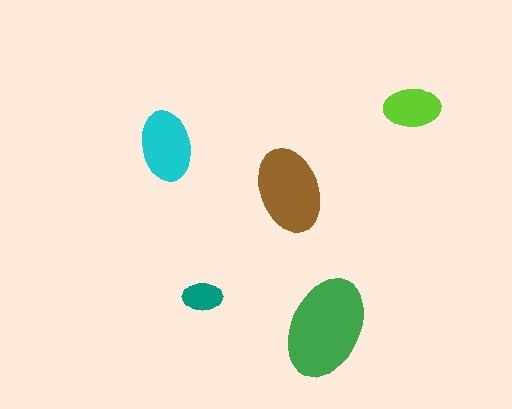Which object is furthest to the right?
The lime ellipse is rightmost.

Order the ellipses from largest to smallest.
the green one, the brown one, the cyan one, the lime one, the teal one.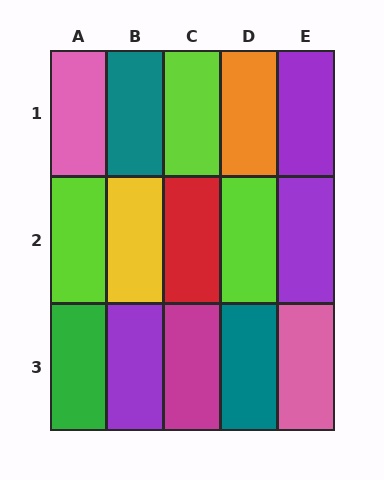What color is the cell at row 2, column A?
Lime.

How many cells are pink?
2 cells are pink.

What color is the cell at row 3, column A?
Green.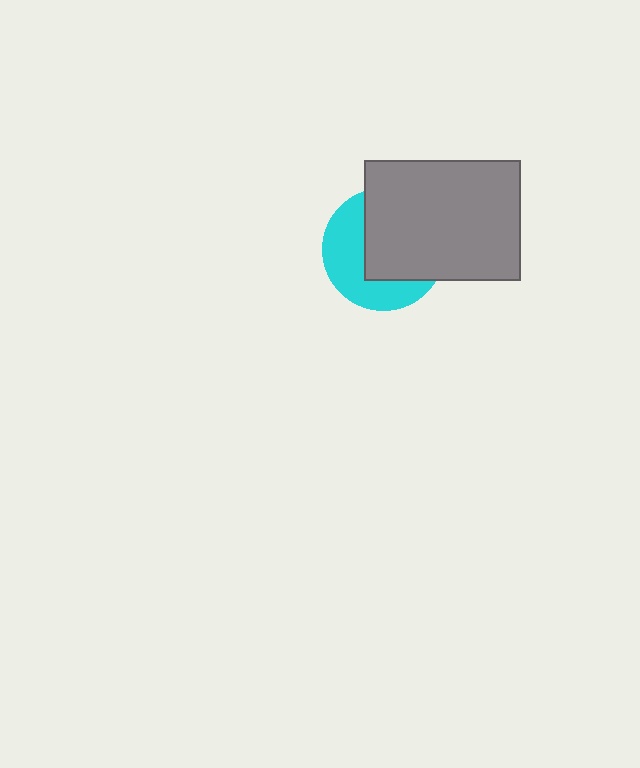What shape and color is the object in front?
The object in front is a gray rectangle.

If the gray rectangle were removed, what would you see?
You would see the complete cyan circle.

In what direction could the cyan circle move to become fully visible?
The cyan circle could move toward the lower-left. That would shift it out from behind the gray rectangle entirely.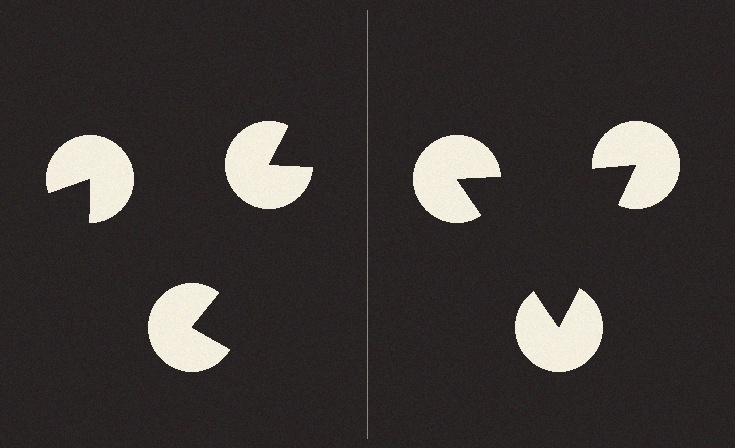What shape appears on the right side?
An illusory triangle.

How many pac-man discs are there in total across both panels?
6 — 3 on each side.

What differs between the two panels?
The pac-man discs are positioned identically on both sides; only the wedge orientations differ. On the right they align to a triangle; on the left they are misaligned.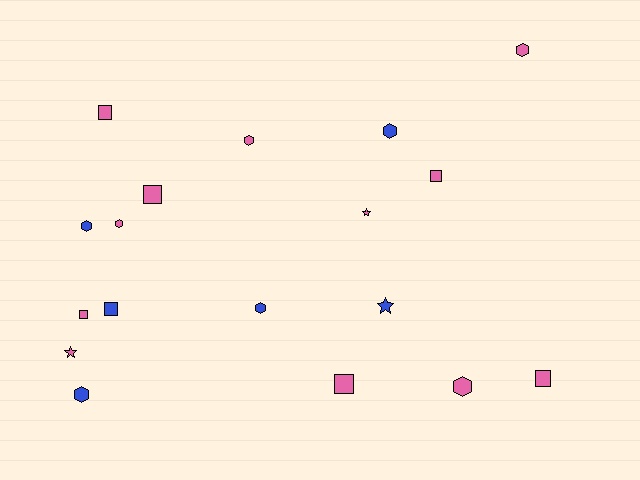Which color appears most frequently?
Pink, with 12 objects.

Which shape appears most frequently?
Hexagon, with 8 objects.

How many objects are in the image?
There are 18 objects.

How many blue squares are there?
There is 1 blue square.